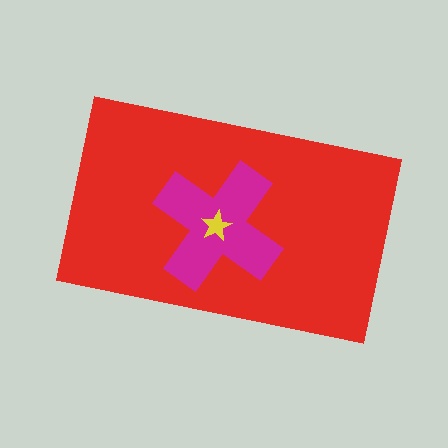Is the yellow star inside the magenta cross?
Yes.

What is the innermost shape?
The yellow star.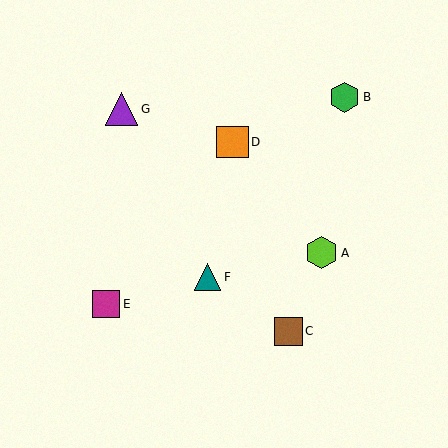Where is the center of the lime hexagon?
The center of the lime hexagon is at (322, 253).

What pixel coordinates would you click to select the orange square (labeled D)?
Click at (233, 142) to select the orange square D.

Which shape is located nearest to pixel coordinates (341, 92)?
The green hexagon (labeled B) at (345, 97) is nearest to that location.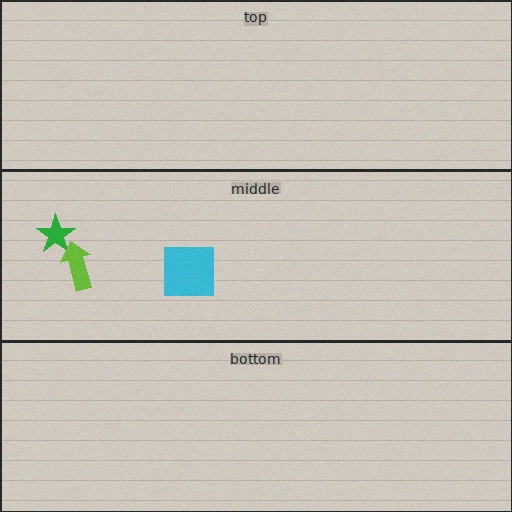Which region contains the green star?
The middle region.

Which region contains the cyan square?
The middle region.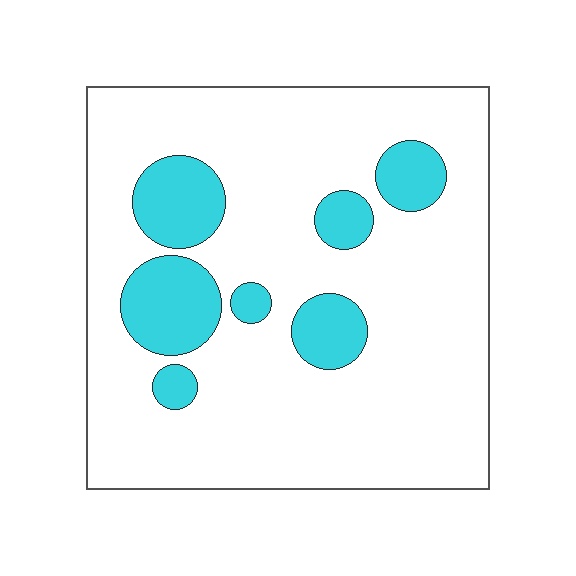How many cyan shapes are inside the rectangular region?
7.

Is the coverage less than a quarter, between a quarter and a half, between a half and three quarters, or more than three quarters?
Less than a quarter.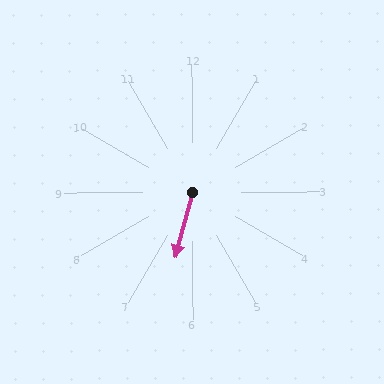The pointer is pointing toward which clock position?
Roughly 6 o'clock.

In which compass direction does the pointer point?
South.